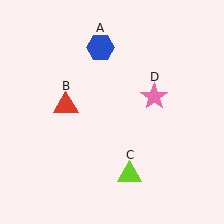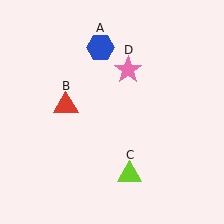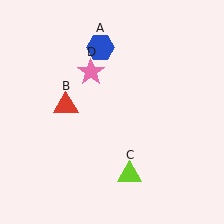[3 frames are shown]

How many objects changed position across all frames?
1 object changed position: pink star (object D).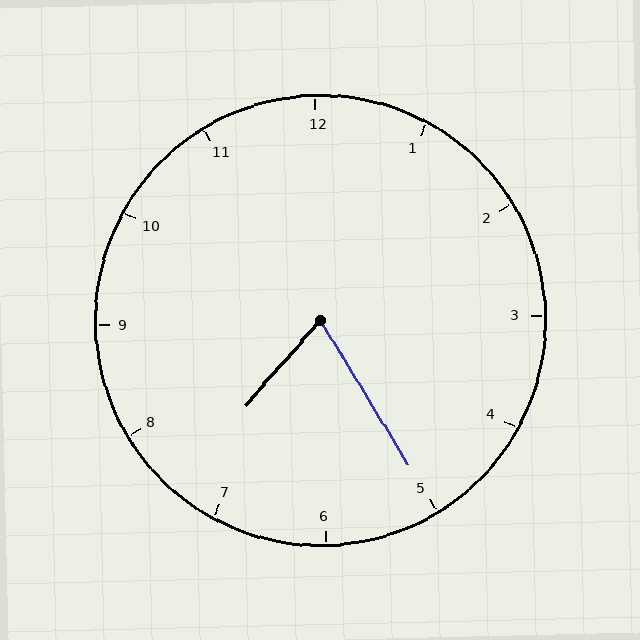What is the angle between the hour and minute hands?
Approximately 72 degrees.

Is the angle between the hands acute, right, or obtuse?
It is acute.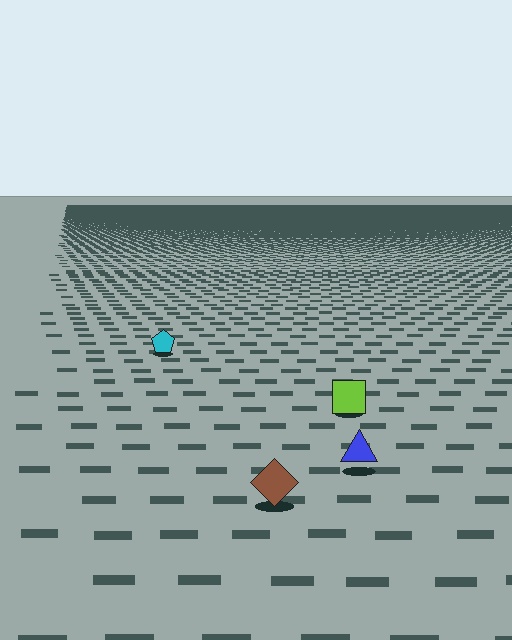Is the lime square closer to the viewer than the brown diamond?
No. The brown diamond is closer — you can tell from the texture gradient: the ground texture is coarser near it.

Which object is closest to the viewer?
The brown diamond is closest. The texture marks near it are larger and more spread out.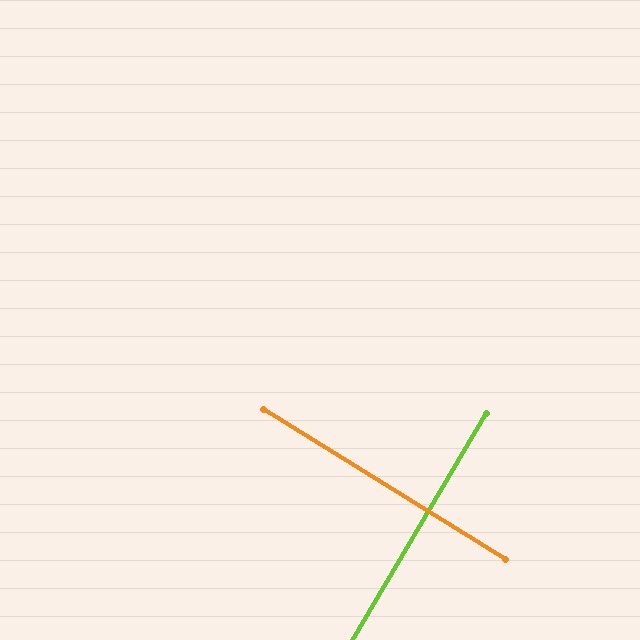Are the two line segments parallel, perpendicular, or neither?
Perpendicular — they meet at approximately 89°.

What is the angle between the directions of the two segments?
Approximately 89 degrees.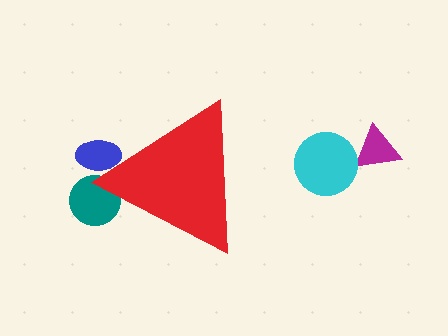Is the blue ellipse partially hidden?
Yes, the blue ellipse is partially hidden behind the red triangle.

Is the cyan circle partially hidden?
No, the cyan circle is fully visible.